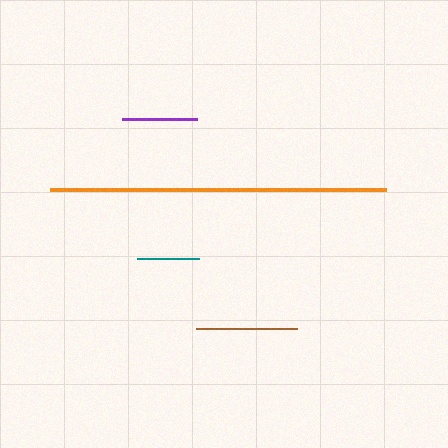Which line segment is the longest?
The orange line is the longest at approximately 337 pixels.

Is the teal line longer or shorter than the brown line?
The brown line is longer than the teal line.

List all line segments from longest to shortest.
From longest to shortest: orange, brown, purple, teal.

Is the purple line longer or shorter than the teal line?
The purple line is longer than the teal line.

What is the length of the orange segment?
The orange segment is approximately 337 pixels long.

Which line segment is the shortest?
The teal line is the shortest at approximately 62 pixels.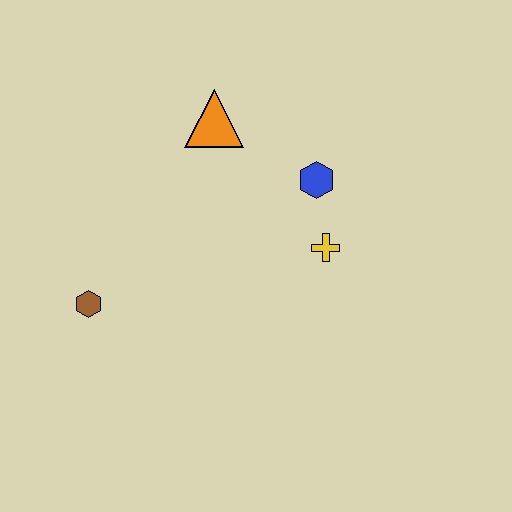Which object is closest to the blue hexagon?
The yellow cross is closest to the blue hexagon.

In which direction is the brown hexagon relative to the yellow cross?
The brown hexagon is to the left of the yellow cross.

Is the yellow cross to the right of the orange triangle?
Yes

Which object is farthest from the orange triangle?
The brown hexagon is farthest from the orange triangle.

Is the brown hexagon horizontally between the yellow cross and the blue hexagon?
No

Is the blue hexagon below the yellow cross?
No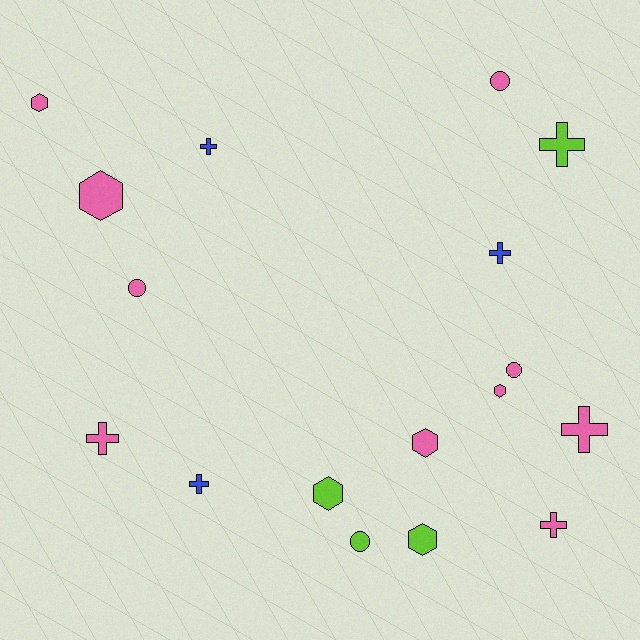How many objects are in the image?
There are 17 objects.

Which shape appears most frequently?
Cross, with 7 objects.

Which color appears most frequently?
Pink, with 10 objects.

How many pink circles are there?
There are 3 pink circles.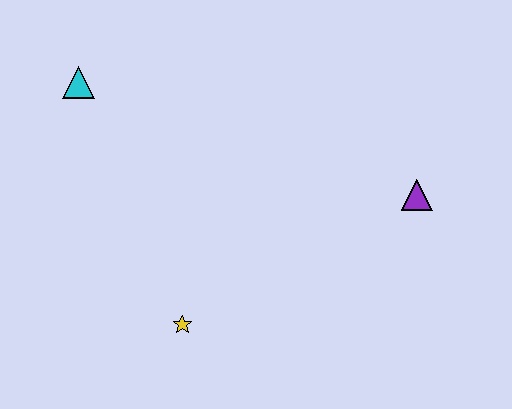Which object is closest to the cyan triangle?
The yellow star is closest to the cyan triangle.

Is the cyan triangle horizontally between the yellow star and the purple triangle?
No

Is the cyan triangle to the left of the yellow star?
Yes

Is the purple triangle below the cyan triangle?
Yes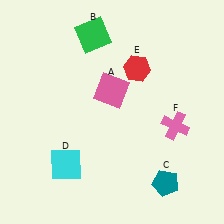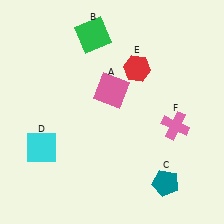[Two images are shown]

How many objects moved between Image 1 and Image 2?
1 object moved between the two images.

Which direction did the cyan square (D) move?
The cyan square (D) moved left.